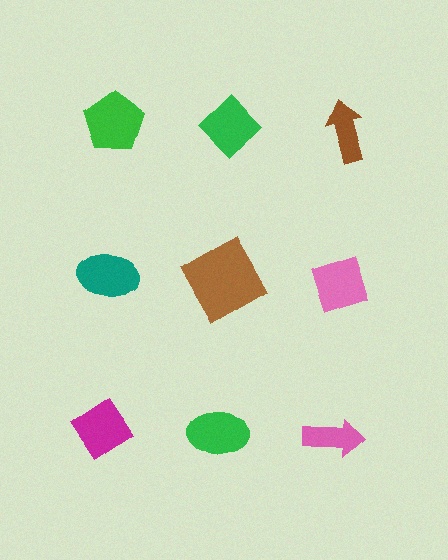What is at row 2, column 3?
A pink diamond.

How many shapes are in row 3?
3 shapes.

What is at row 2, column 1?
A teal ellipse.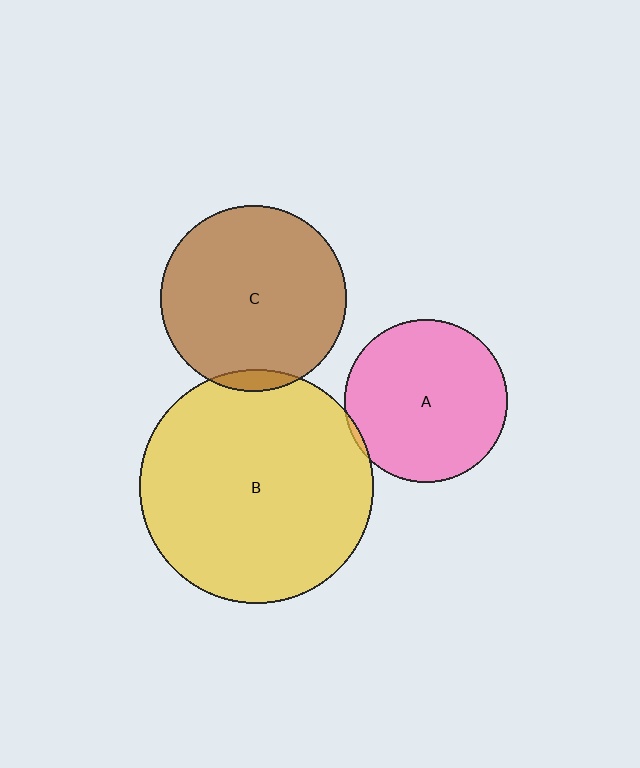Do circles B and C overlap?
Yes.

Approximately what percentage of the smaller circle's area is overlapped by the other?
Approximately 5%.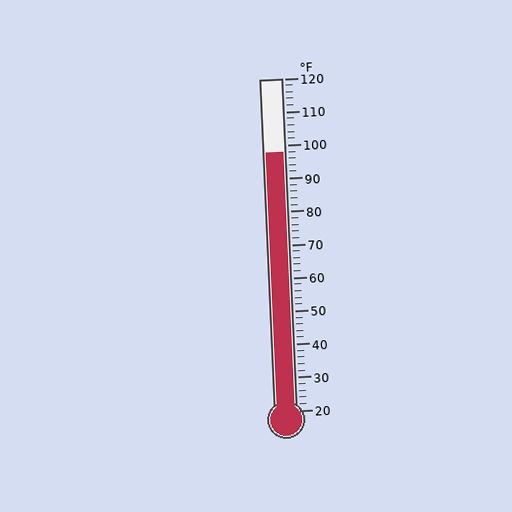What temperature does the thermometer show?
The thermometer shows approximately 98°F.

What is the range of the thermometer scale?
The thermometer scale ranges from 20°F to 120°F.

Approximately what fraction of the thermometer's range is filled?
The thermometer is filled to approximately 80% of its range.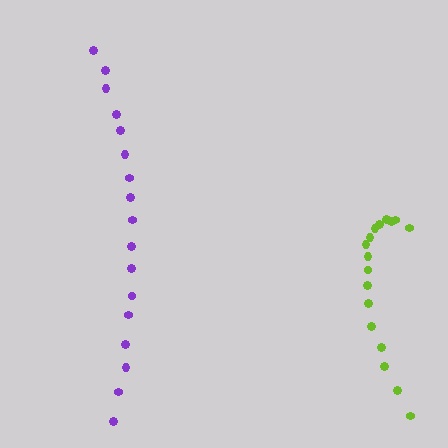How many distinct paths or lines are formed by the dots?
There are 2 distinct paths.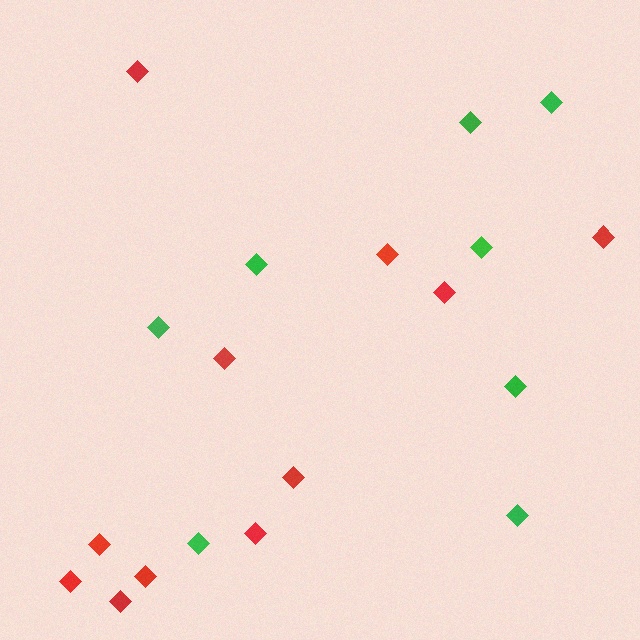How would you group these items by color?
There are 2 groups: one group of green diamonds (8) and one group of red diamonds (11).